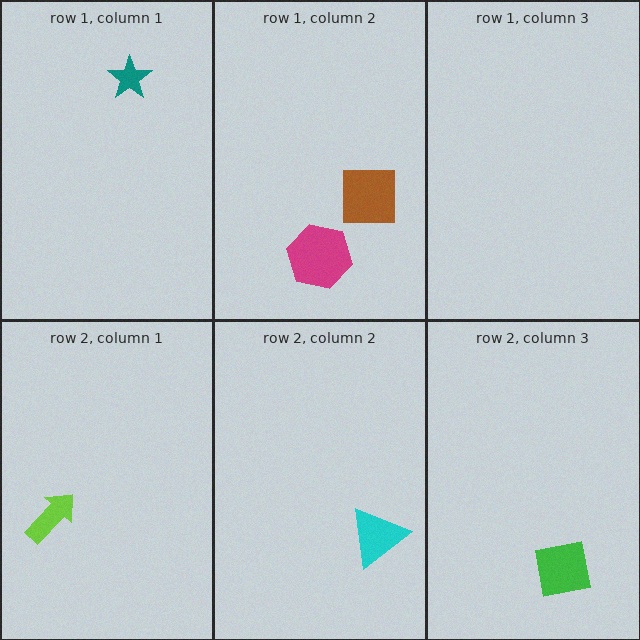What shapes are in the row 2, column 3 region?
The green square.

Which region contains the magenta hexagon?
The row 1, column 2 region.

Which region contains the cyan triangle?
The row 2, column 2 region.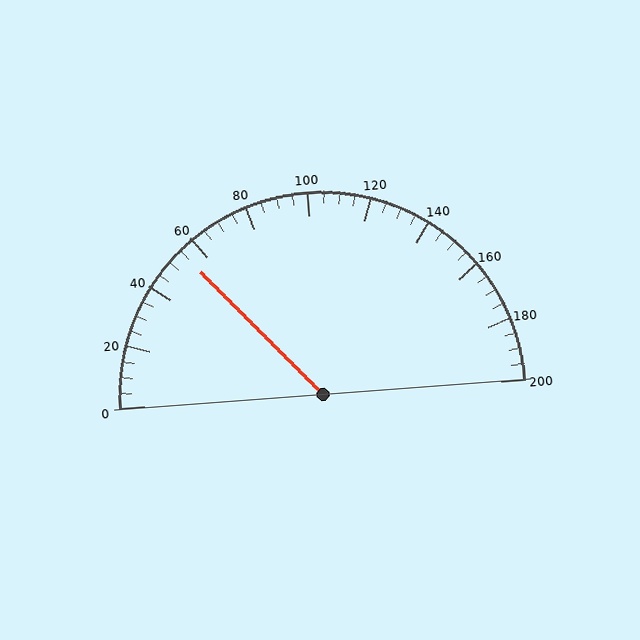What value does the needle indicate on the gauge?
The needle indicates approximately 55.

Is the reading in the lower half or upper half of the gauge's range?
The reading is in the lower half of the range (0 to 200).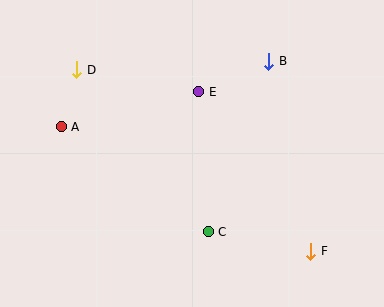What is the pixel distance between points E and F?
The distance between E and F is 195 pixels.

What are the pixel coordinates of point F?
Point F is at (311, 251).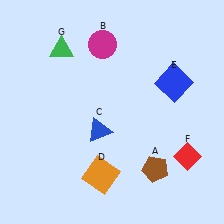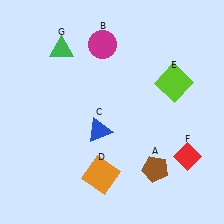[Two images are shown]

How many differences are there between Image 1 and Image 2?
There is 1 difference between the two images.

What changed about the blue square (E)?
In Image 1, E is blue. In Image 2, it changed to lime.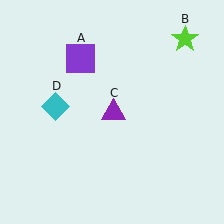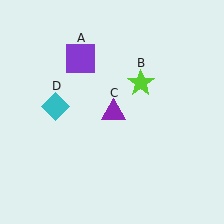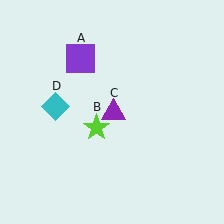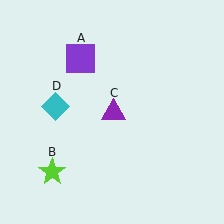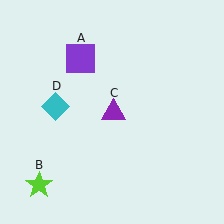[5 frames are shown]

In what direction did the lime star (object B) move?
The lime star (object B) moved down and to the left.